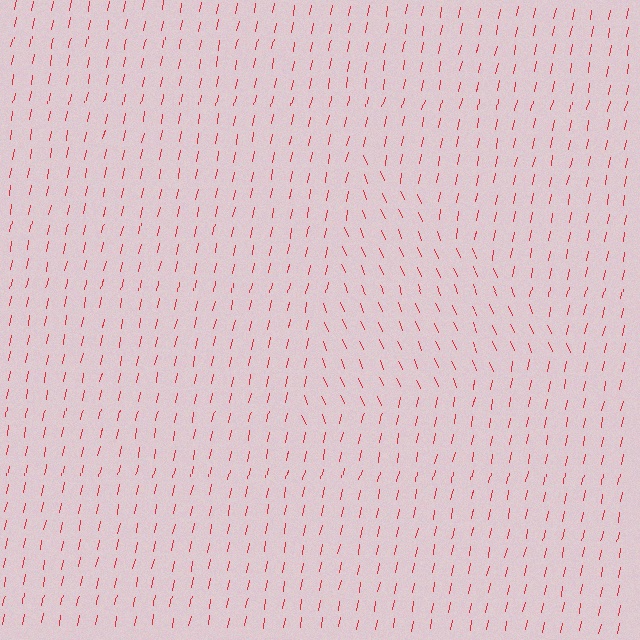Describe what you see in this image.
The image is filled with small red line segments. A triangle region in the image has lines oriented differently from the surrounding lines, creating a visible texture boundary.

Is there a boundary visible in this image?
Yes, there is a texture boundary formed by a change in line orientation.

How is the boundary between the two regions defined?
The boundary is defined purely by a change in line orientation (approximately 34 degrees difference). All lines are the same color and thickness.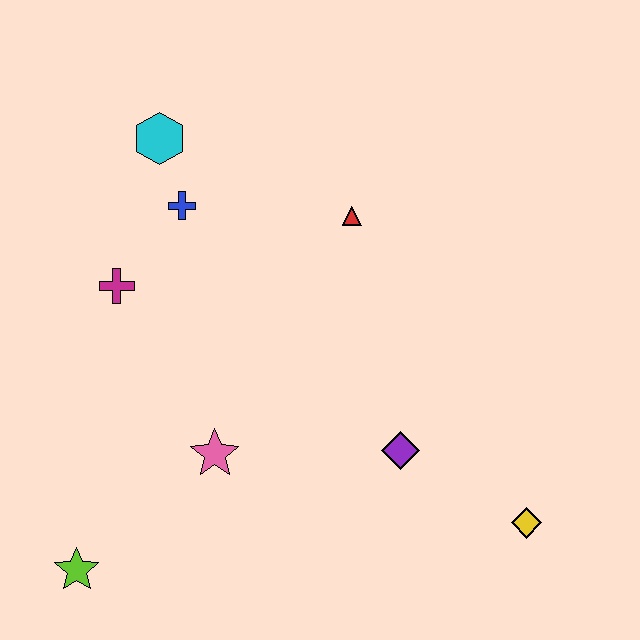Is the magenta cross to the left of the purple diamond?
Yes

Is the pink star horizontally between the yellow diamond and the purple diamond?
No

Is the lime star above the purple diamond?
No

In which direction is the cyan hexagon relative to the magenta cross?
The cyan hexagon is above the magenta cross.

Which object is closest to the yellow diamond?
The purple diamond is closest to the yellow diamond.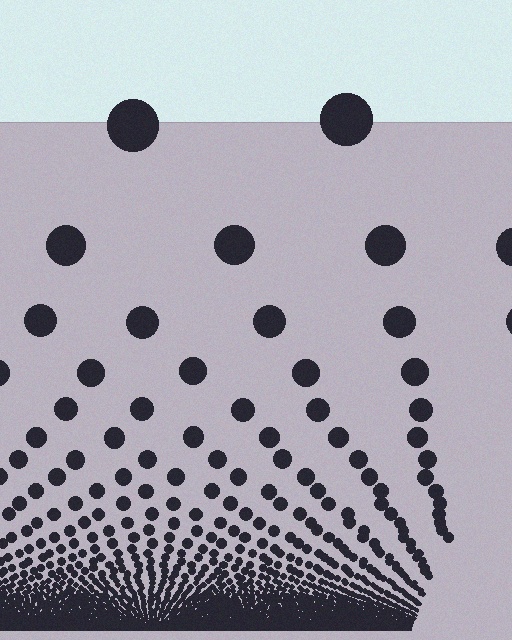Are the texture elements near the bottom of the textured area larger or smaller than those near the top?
Smaller. The gradient is inverted — elements near the bottom are smaller and denser.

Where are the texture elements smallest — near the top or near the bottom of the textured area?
Near the bottom.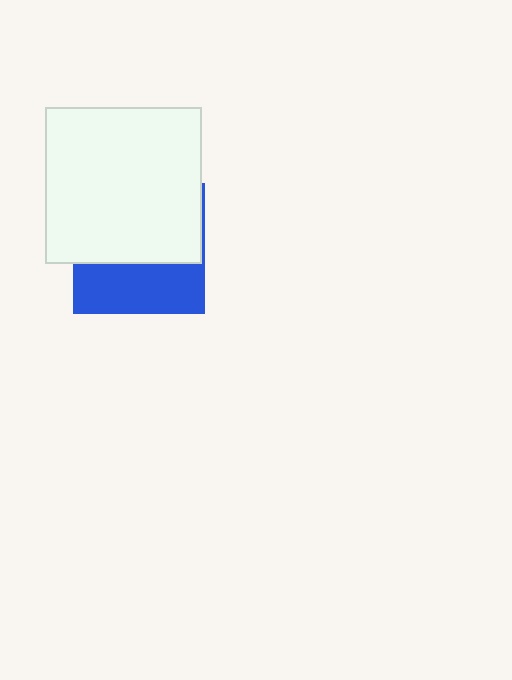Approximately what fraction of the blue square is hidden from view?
Roughly 60% of the blue square is hidden behind the white square.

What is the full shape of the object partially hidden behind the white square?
The partially hidden object is a blue square.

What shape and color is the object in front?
The object in front is a white square.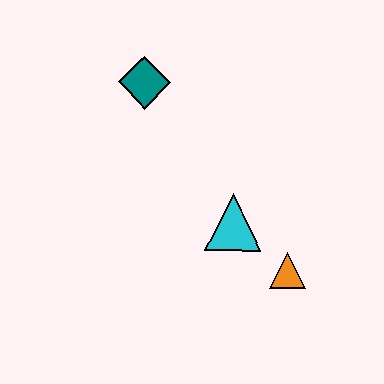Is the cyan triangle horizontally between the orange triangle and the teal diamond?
Yes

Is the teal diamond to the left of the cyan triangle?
Yes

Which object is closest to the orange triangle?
The cyan triangle is closest to the orange triangle.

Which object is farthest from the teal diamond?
The orange triangle is farthest from the teal diamond.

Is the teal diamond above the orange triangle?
Yes